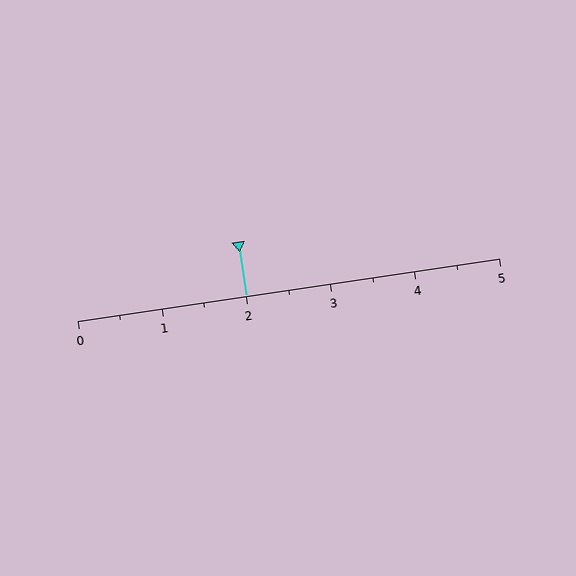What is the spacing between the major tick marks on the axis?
The major ticks are spaced 1 apart.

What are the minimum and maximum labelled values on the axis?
The axis runs from 0 to 5.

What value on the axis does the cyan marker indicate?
The marker indicates approximately 2.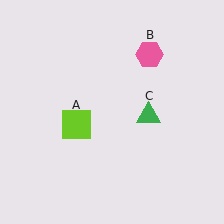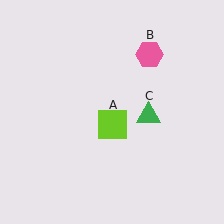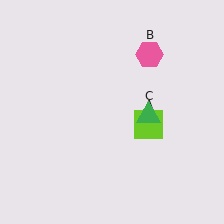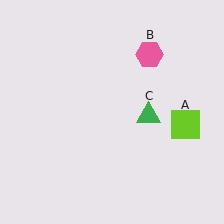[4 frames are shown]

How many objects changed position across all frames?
1 object changed position: lime square (object A).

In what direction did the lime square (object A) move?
The lime square (object A) moved right.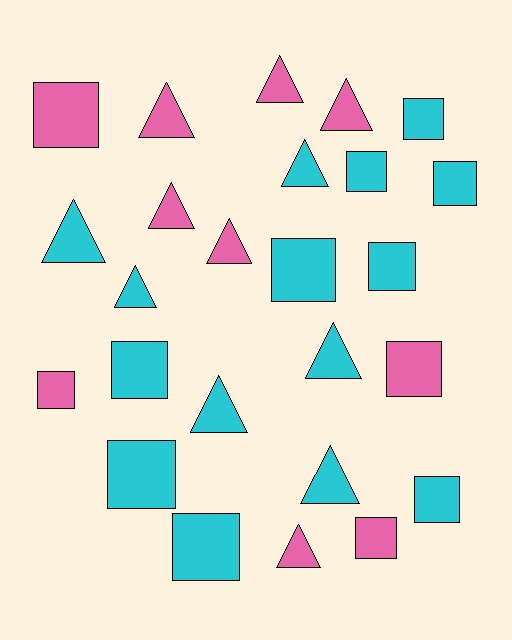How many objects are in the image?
There are 25 objects.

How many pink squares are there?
There are 4 pink squares.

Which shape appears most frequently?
Square, with 13 objects.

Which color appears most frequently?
Cyan, with 15 objects.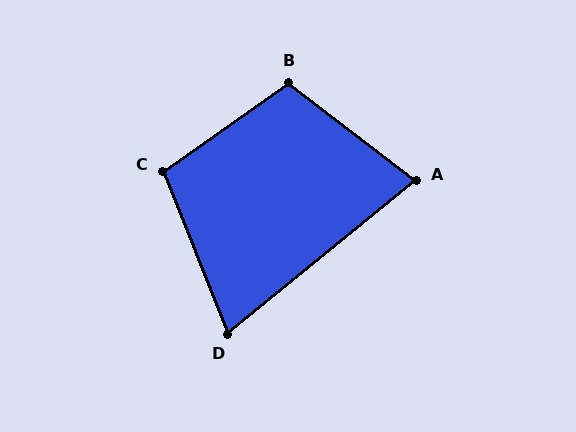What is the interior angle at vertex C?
Approximately 103 degrees (obtuse).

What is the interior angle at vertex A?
Approximately 77 degrees (acute).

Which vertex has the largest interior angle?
B, at approximately 107 degrees.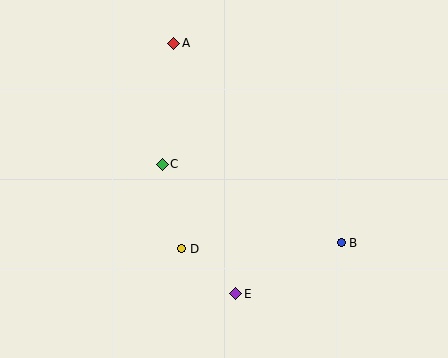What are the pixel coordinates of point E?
Point E is at (236, 294).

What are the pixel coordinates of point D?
Point D is at (182, 249).